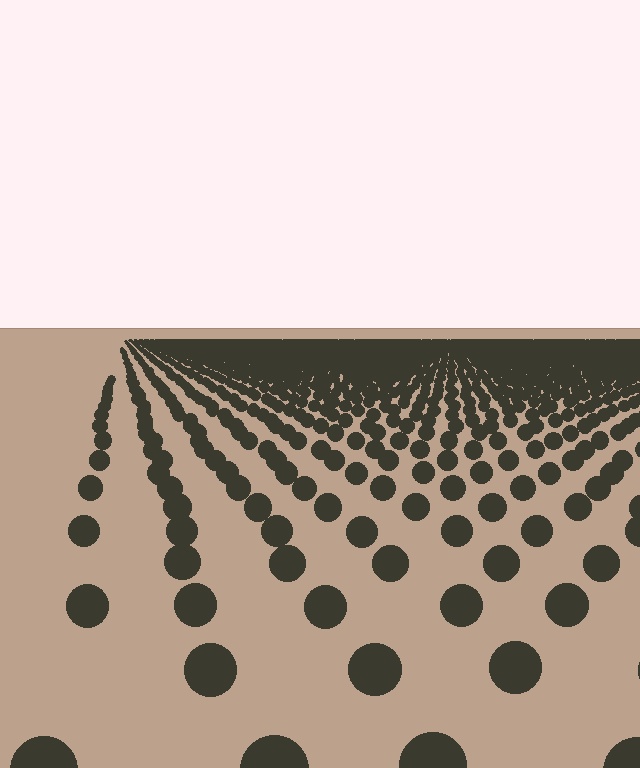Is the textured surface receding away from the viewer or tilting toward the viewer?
The surface is receding away from the viewer. Texture elements get smaller and denser toward the top.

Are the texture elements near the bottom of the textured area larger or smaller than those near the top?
Larger. Near the bottom, elements are closer to the viewer and appear at a bigger on-screen size.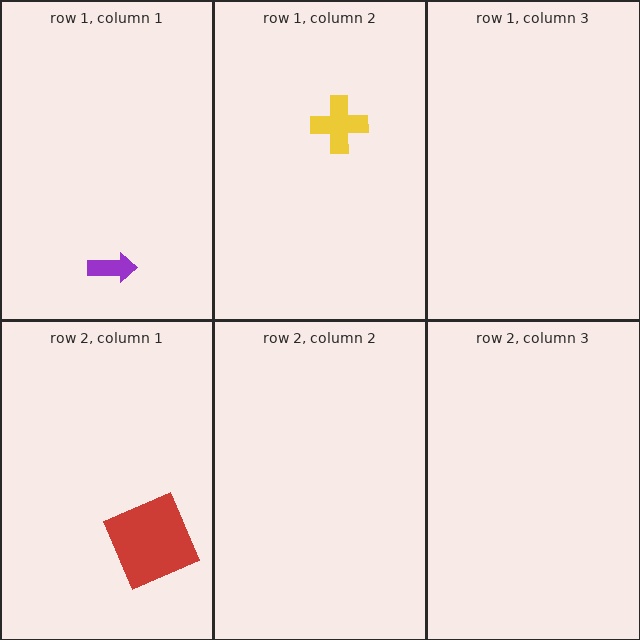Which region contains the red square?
The row 2, column 1 region.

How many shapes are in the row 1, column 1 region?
1.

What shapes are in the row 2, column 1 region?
The red square.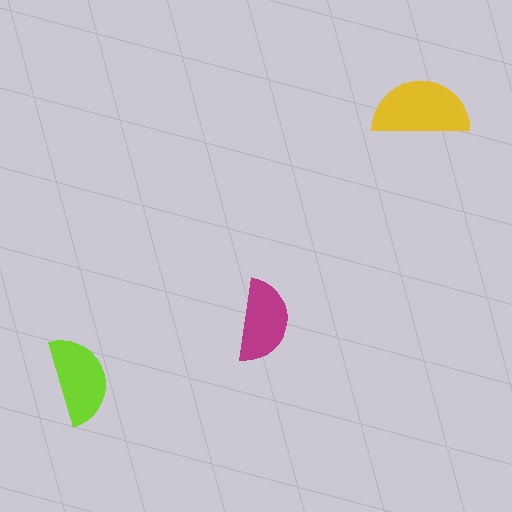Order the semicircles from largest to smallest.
the yellow one, the lime one, the magenta one.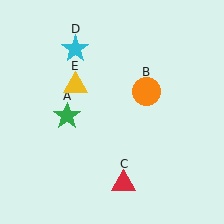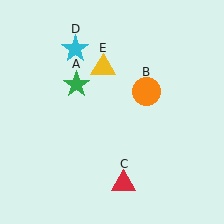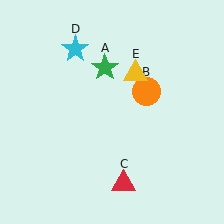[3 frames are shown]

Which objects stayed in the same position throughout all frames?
Orange circle (object B) and red triangle (object C) and cyan star (object D) remained stationary.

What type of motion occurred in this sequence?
The green star (object A), yellow triangle (object E) rotated clockwise around the center of the scene.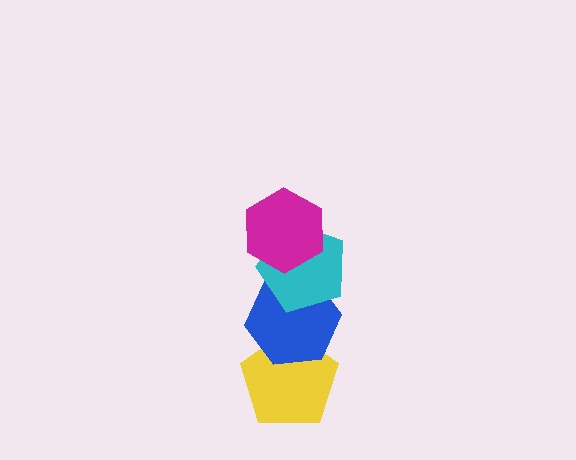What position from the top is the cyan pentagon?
The cyan pentagon is 2nd from the top.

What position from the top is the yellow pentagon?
The yellow pentagon is 4th from the top.